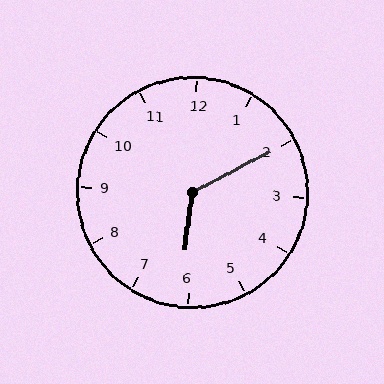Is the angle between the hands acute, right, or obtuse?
It is obtuse.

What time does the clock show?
6:10.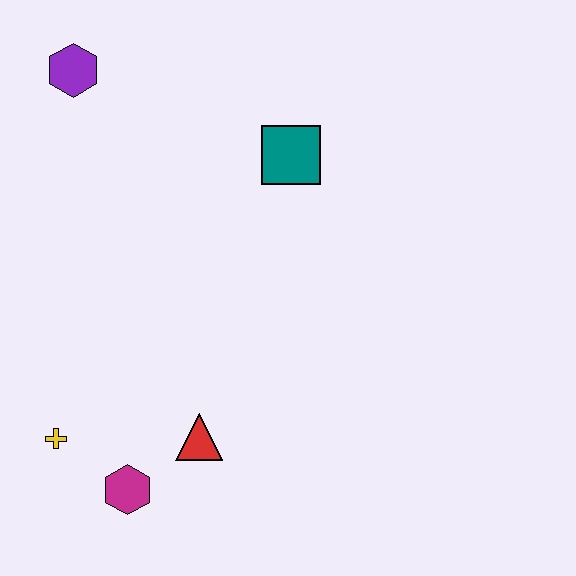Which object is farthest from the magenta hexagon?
The purple hexagon is farthest from the magenta hexagon.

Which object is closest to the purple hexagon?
The teal square is closest to the purple hexagon.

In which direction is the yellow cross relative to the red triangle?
The yellow cross is to the left of the red triangle.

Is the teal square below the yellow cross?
No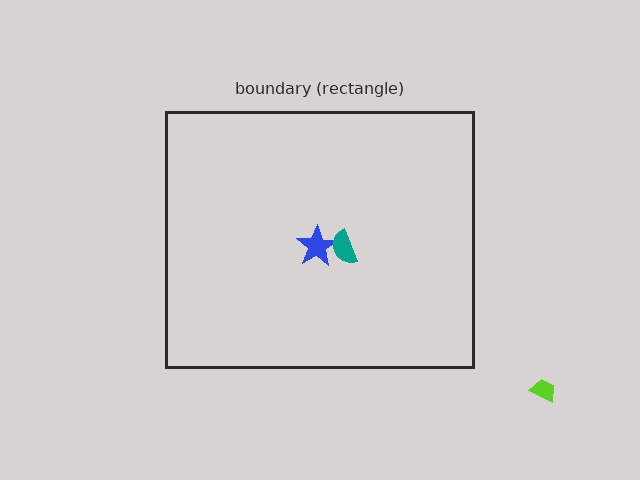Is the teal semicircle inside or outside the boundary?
Inside.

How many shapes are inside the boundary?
2 inside, 1 outside.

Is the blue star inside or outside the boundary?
Inside.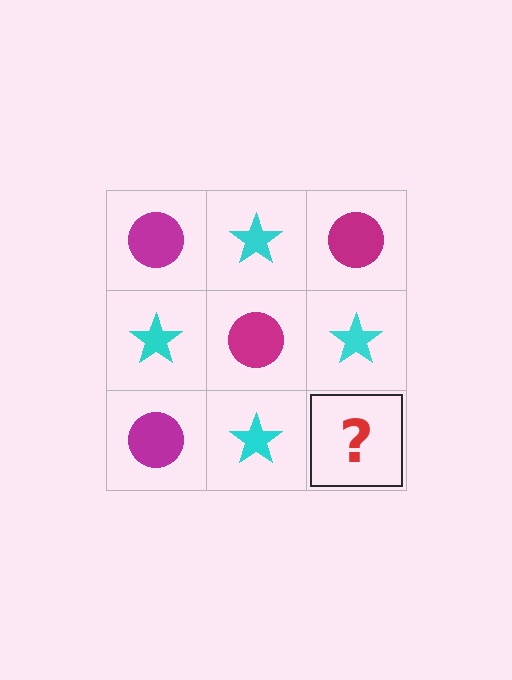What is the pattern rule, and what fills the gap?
The rule is that it alternates magenta circle and cyan star in a checkerboard pattern. The gap should be filled with a magenta circle.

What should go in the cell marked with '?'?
The missing cell should contain a magenta circle.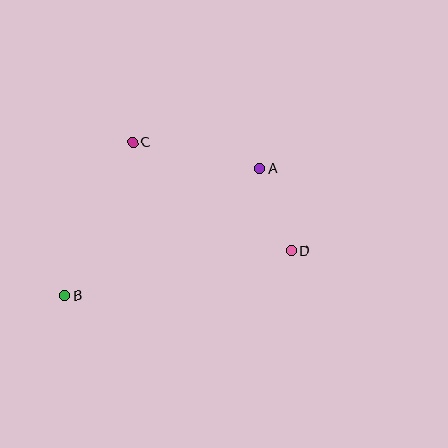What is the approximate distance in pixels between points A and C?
The distance between A and C is approximately 130 pixels.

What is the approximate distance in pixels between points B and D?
The distance between B and D is approximately 231 pixels.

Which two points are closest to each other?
Points A and D are closest to each other.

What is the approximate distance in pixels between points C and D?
The distance between C and D is approximately 192 pixels.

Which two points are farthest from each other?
Points A and B are farthest from each other.